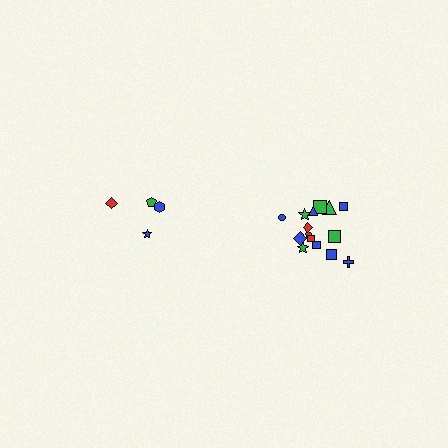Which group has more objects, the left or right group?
The right group.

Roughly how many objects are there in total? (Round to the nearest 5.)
Roughly 20 objects in total.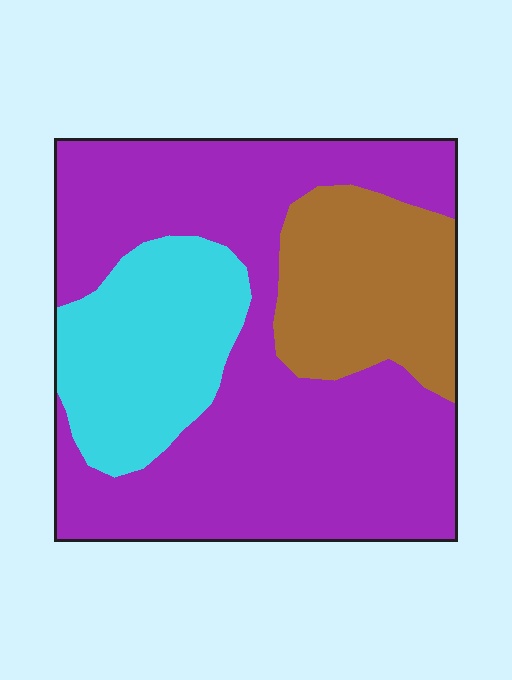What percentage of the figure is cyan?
Cyan covers 20% of the figure.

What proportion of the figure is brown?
Brown takes up about one fifth (1/5) of the figure.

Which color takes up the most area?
Purple, at roughly 60%.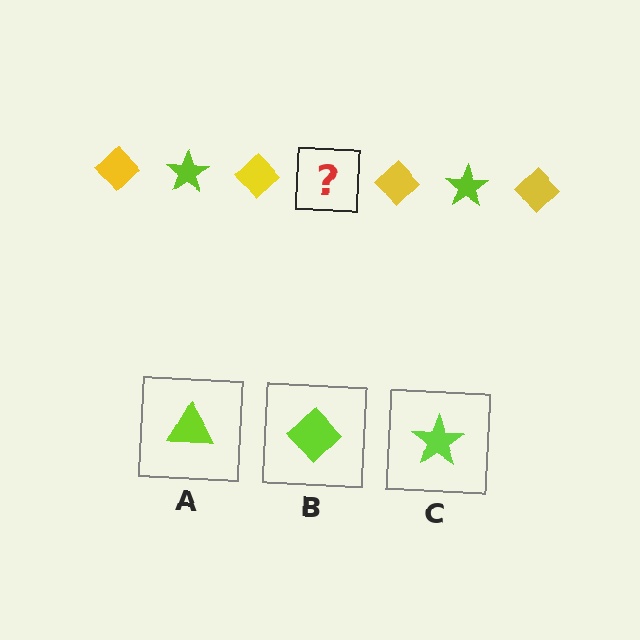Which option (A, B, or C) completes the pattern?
C.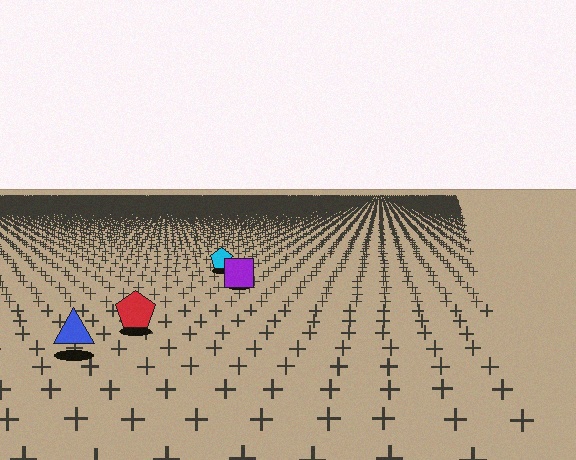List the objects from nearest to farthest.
From nearest to farthest: the blue triangle, the red pentagon, the purple square, the cyan pentagon.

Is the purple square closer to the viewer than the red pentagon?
No. The red pentagon is closer — you can tell from the texture gradient: the ground texture is coarser near it.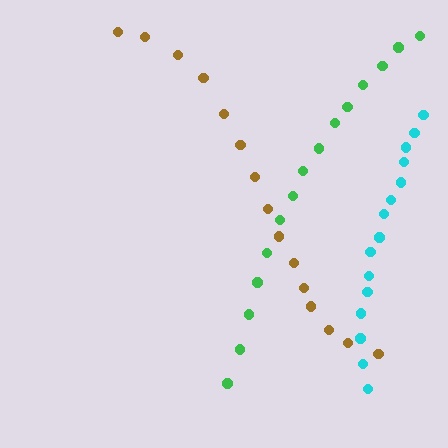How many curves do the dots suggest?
There are 3 distinct paths.